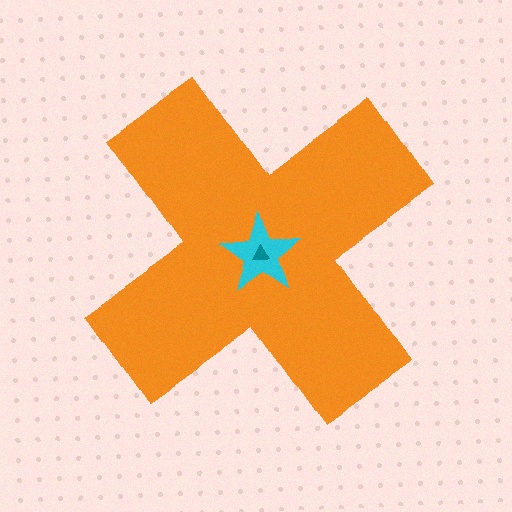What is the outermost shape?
The orange cross.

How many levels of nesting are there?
3.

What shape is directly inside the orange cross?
The cyan star.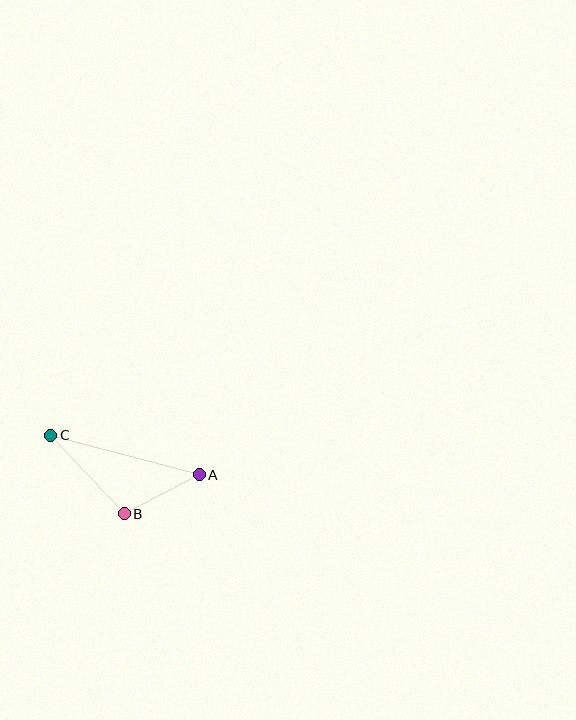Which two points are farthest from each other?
Points A and C are farthest from each other.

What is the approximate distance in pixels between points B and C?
The distance between B and C is approximately 108 pixels.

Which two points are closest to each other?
Points A and B are closest to each other.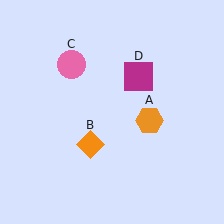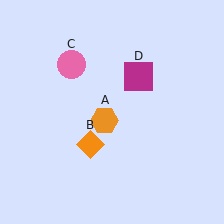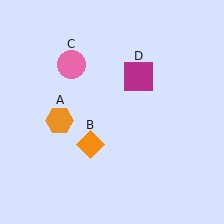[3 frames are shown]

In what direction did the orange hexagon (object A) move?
The orange hexagon (object A) moved left.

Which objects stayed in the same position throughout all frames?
Orange diamond (object B) and pink circle (object C) and magenta square (object D) remained stationary.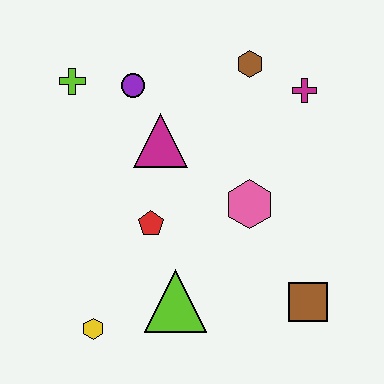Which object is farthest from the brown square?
The lime cross is farthest from the brown square.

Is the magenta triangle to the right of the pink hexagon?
No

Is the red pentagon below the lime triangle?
No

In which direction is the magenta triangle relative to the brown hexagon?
The magenta triangle is to the left of the brown hexagon.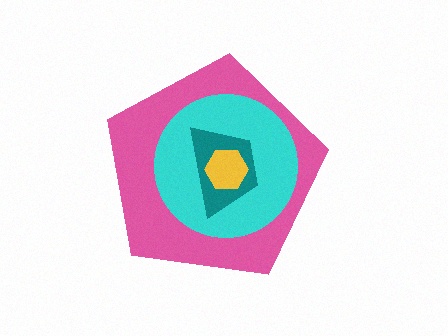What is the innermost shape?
The yellow hexagon.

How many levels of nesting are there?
4.